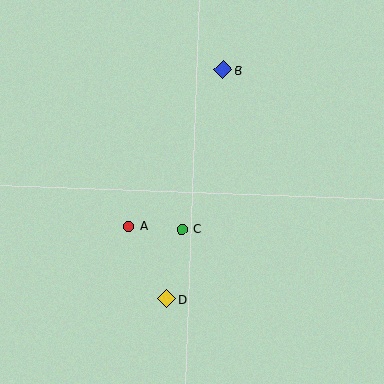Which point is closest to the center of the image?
Point C at (182, 229) is closest to the center.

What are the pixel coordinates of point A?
Point A is at (128, 226).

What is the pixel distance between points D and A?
The distance between D and A is 83 pixels.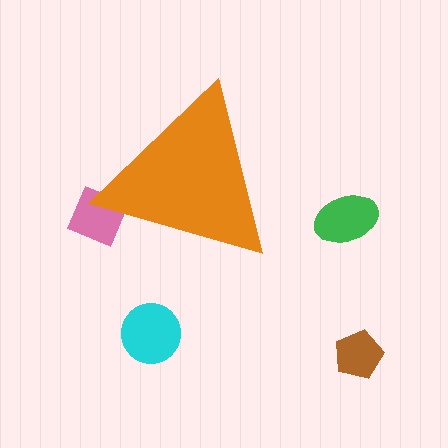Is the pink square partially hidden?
Yes, the pink square is partially hidden behind the orange triangle.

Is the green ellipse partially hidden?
No, the green ellipse is fully visible.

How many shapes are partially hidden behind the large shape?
1 shape is partially hidden.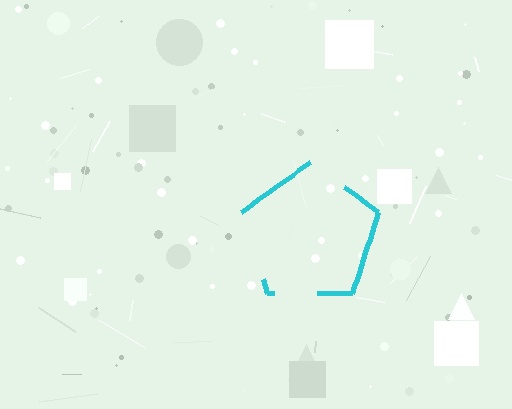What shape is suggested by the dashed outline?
The dashed outline suggests a pentagon.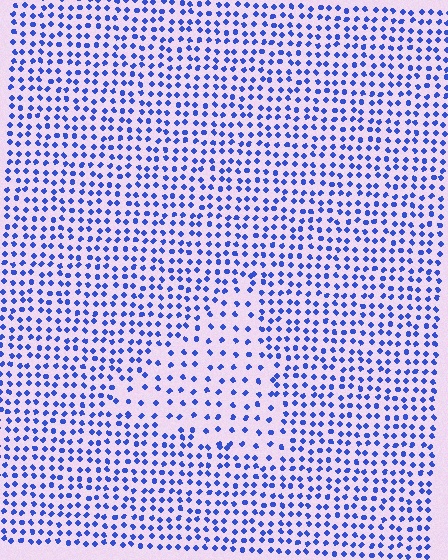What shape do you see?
I see a triangle.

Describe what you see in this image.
The image contains small blue elements arranged at two different densities. A triangle-shaped region is visible where the elements are less densely packed than the surrounding area.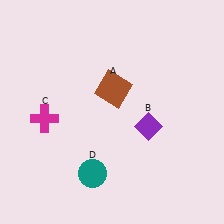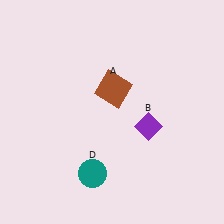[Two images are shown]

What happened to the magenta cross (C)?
The magenta cross (C) was removed in Image 2. It was in the bottom-left area of Image 1.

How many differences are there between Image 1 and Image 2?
There is 1 difference between the two images.